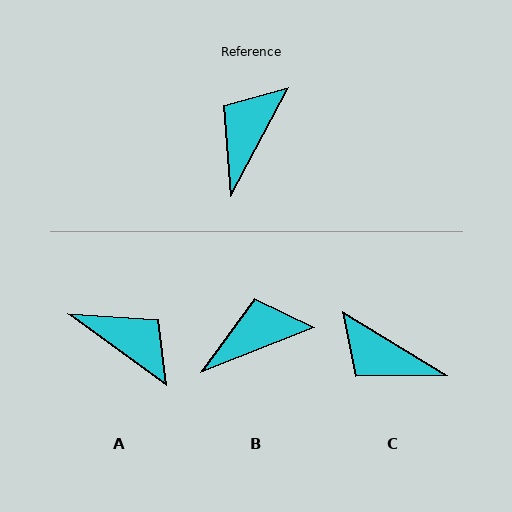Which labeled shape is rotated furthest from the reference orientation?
A, about 98 degrees away.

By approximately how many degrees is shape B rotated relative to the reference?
Approximately 41 degrees clockwise.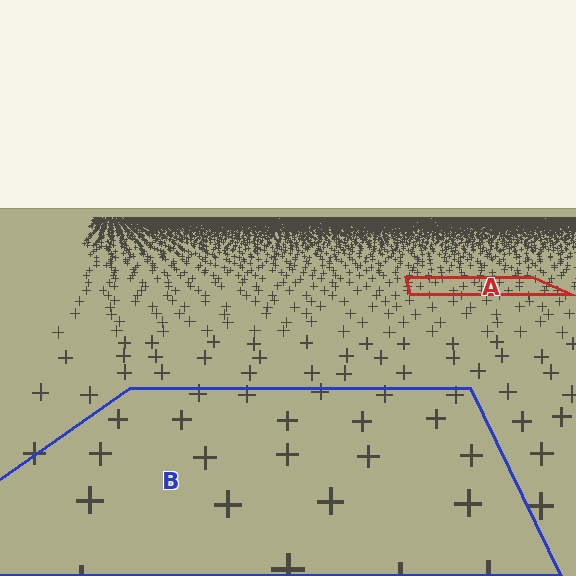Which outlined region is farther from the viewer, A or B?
Region A is farther from the viewer — the texture elements inside it appear smaller and more densely packed.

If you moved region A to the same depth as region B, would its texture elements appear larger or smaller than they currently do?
They would appear larger. At a closer depth, the same texture elements are projected at a bigger on-screen size.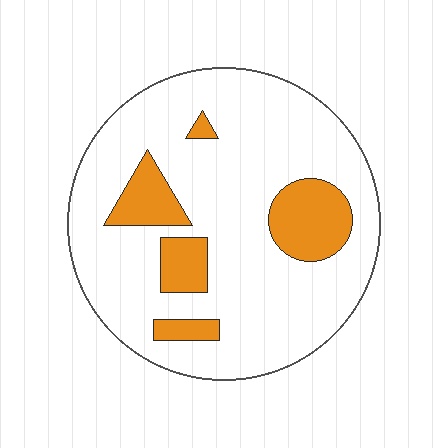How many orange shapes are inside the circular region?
5.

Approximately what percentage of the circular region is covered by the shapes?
Approximately 20%.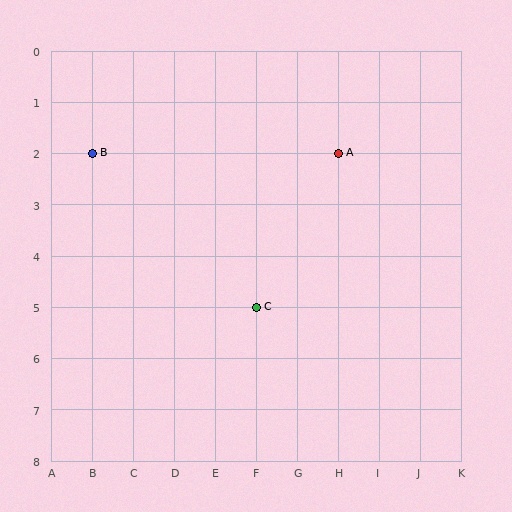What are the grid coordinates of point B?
Point B is at grid coordinates (B, 2).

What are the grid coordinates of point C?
Point C is at grid coordinates (F, 5).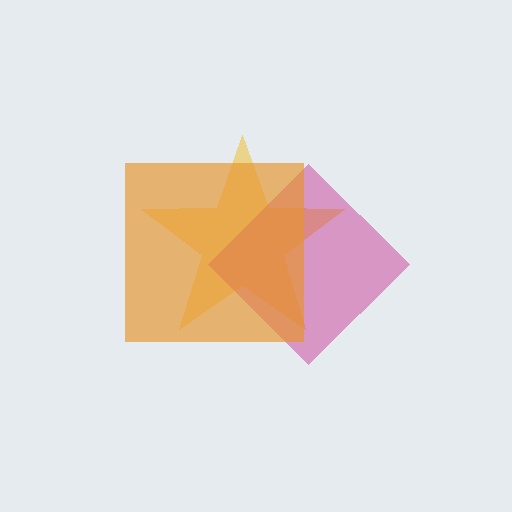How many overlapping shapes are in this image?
There are 3 overlapping shapes in the image.